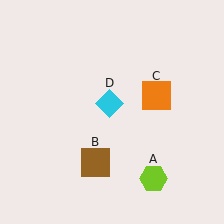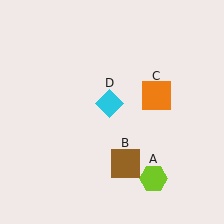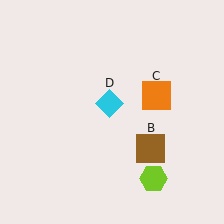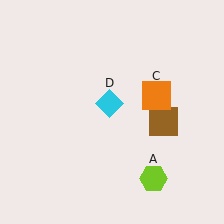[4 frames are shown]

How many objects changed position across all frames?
1 object changed position: brown square (object B).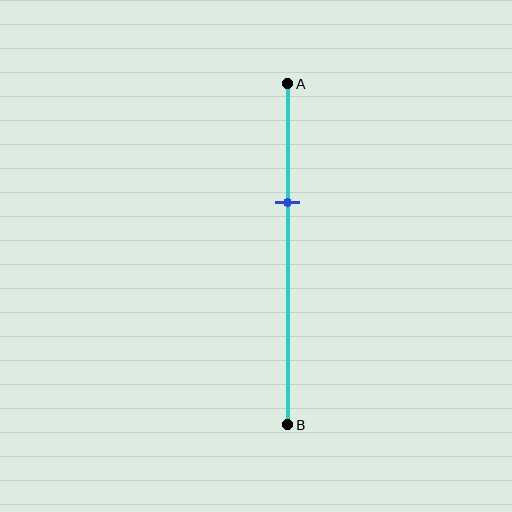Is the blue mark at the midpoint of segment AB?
No, the mark is at about 35% from A, not at the 50% midpoint.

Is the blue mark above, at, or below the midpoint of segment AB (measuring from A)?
The blue mark is above the midpoint of segment AB.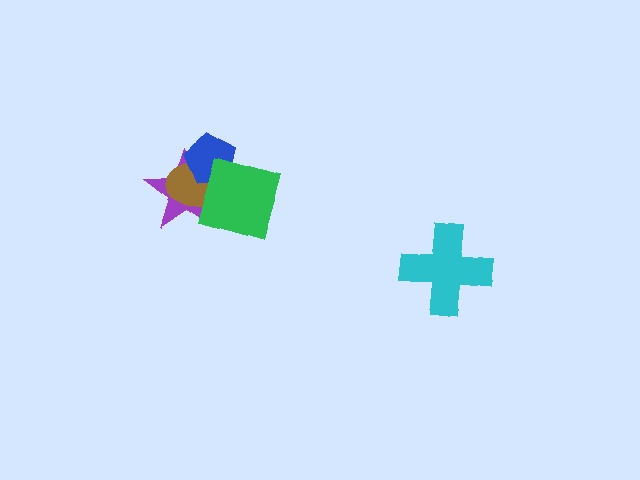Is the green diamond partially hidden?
No, no other shape covers it.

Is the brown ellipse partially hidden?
Yes, it is partially covered by another shape.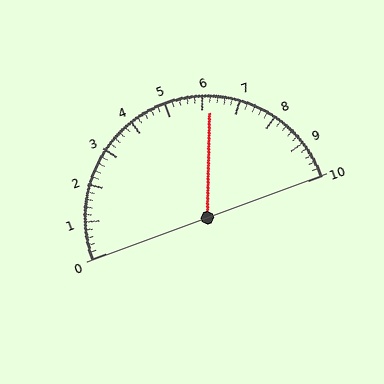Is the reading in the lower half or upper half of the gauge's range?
The reading is in the upper half of the range (0 to 10).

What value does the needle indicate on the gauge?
The needle indicates approximately 6.2.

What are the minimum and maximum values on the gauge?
The gauge ranges from 0 to 10.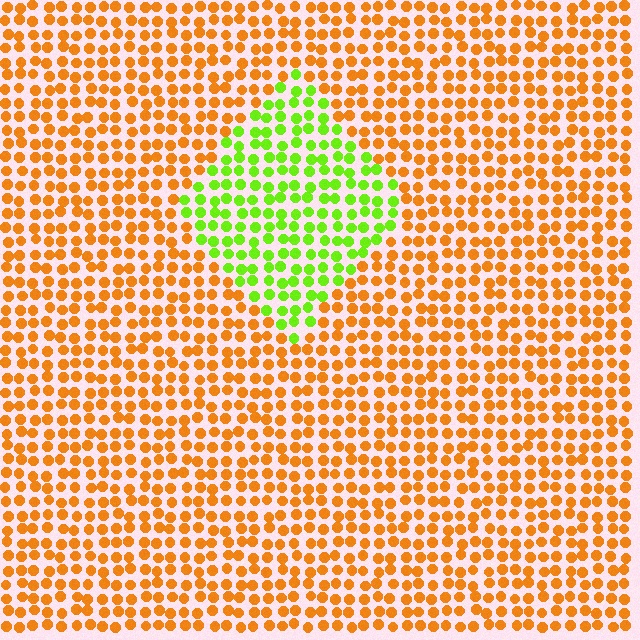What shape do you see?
I see a diamond.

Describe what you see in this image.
The image is filled with small orange elements in a uniform arrangement. A diamond-shaped region is visible where the elements are tinted to a slightly different hue, forming a subtle color boundary.